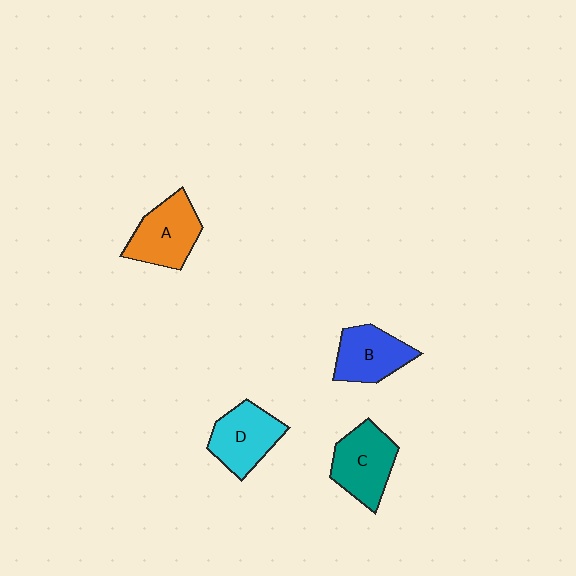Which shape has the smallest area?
Shape B (blue).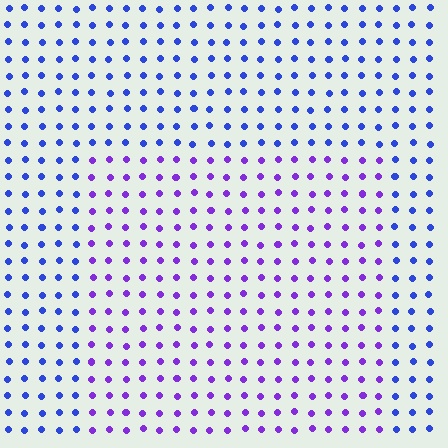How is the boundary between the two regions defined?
The boundary is defined purely by a slight shift in hue (about 40 degrees). Spacing, size, and orientation are identical on both sides.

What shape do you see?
I see a rectangle.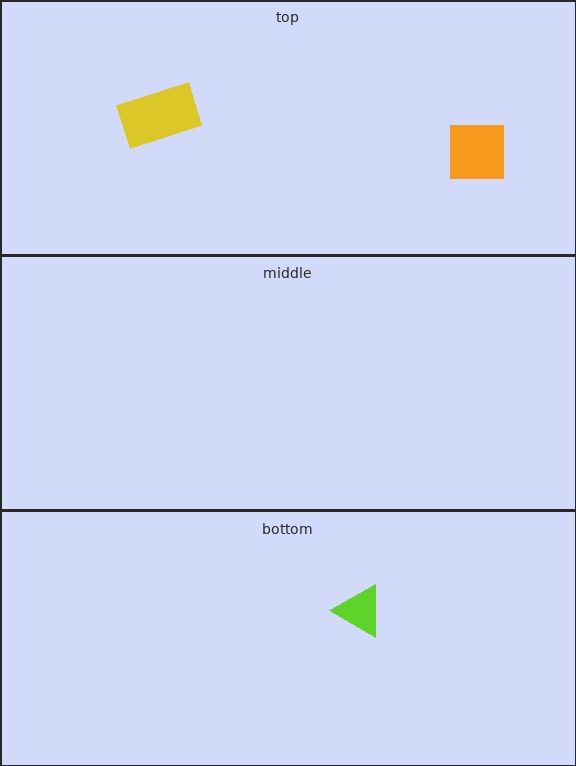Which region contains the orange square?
The top region.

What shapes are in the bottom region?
The lime triangle.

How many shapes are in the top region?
2.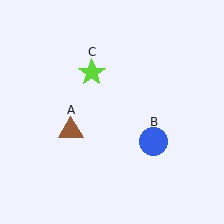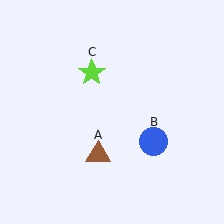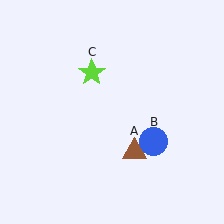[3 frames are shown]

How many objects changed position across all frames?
1 object changed position: brown triangle (object A).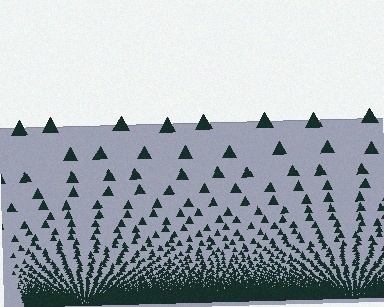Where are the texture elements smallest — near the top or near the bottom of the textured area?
Near the bottom.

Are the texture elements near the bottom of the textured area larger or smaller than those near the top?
Smaller. The gradient is inverted — elements near the bottom are smaller and denser.